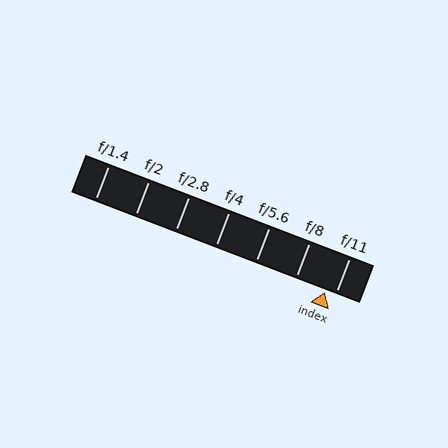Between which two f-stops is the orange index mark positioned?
The index mark is between f/8 and f/11.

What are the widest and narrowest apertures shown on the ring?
The widest aperture shown is f/1.4 and the narrowest is f/11.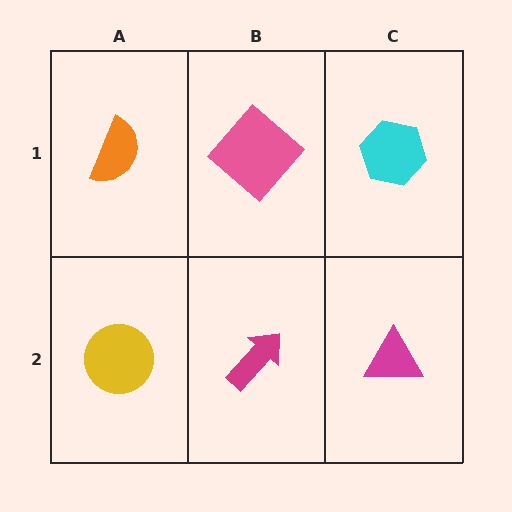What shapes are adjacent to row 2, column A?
An orange semicircle (row 1, column A), a magenta arrow (row 2, column B).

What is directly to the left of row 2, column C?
A magenta arrow.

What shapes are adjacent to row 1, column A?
A yellow circle (row 2, column A), a pink diamond (row 1, column B).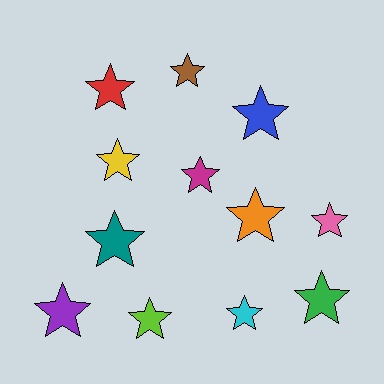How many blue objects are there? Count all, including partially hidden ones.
There is 1 blue object.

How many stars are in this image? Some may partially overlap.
There are 12 stars.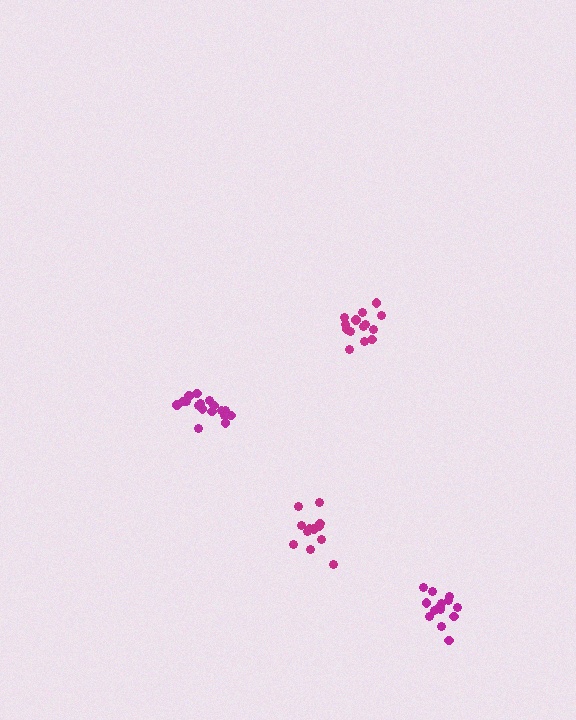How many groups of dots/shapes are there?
There are 4 groups.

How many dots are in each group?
Group 1: 12 dots, Group 2: 14 dots, Group 3: 14 dots, Group 4: 17 dots (57 total).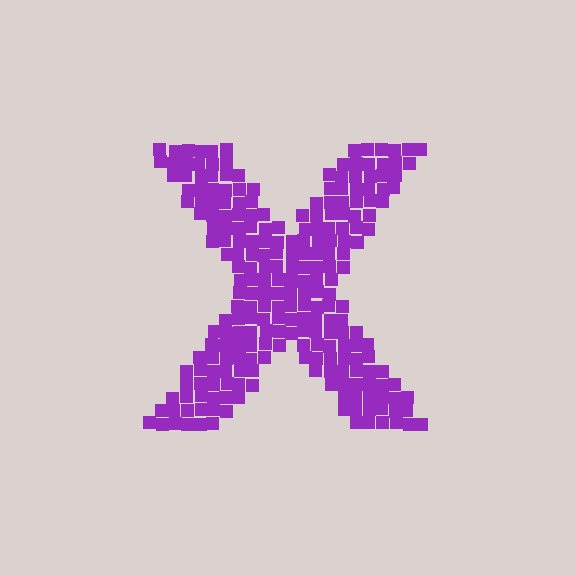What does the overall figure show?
The overall figure shows the letter X.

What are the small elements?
The small elements are squares.